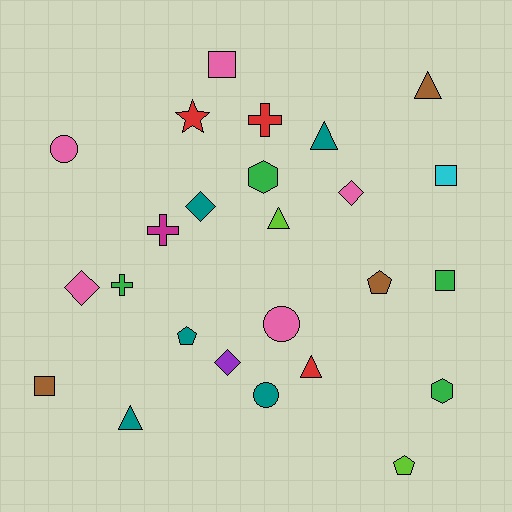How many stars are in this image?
There is 1 star.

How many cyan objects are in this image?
There is 1 cyan object.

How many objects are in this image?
There are 25 objects.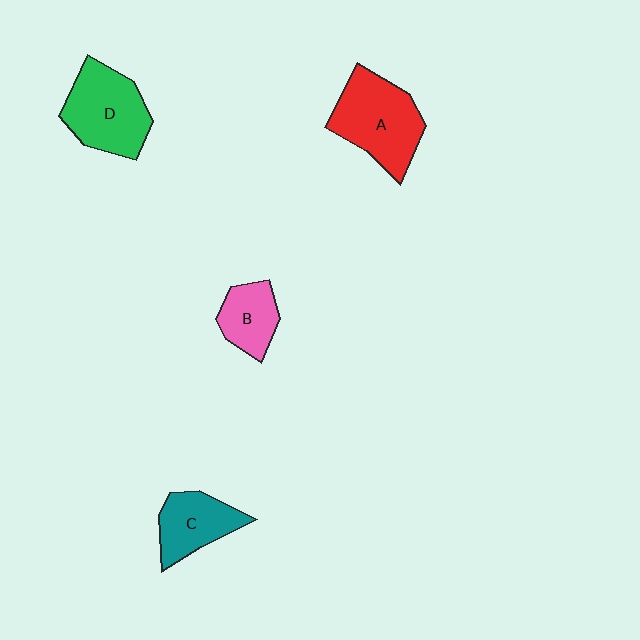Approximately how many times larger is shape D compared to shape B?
Approximately 1.7 times.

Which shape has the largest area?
Shape A (red).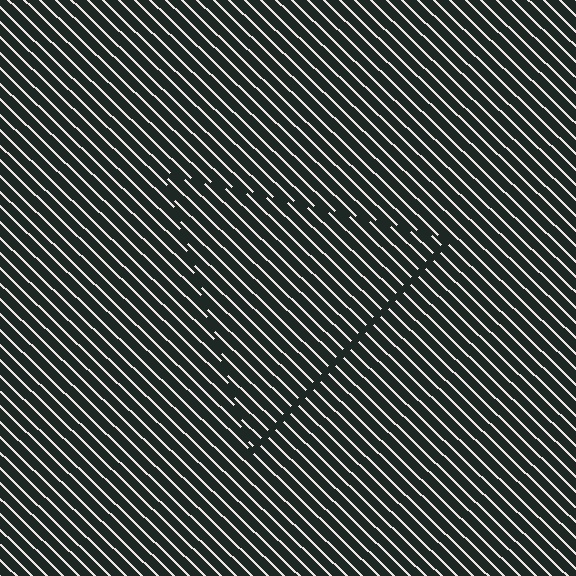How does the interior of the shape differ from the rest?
The interior of the shape contains the same grating, shifted by half a period — the contour is defined by the phase discontinuity where line-ends from the inner and outer gratings abut.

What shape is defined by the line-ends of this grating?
An illusory triangle. The interior of the shape contains the same grating, shifted by half a period — the contour is defined by the phase discontinuity where line-ends from the inner and outer gratings abut.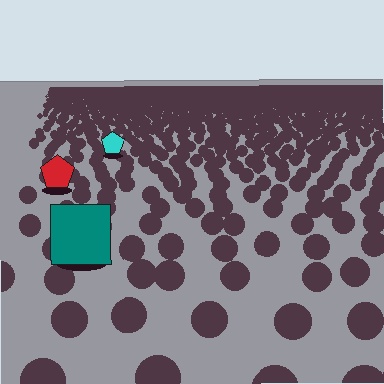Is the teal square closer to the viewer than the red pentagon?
Yes. The teal square is closer — you can tell from the texture gradient: the ground texture is coarser near it.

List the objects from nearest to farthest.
From nearest to farthest: the teal square, the red pentagon, the cyan pentagon.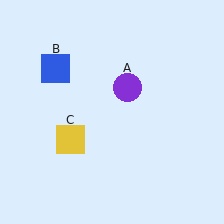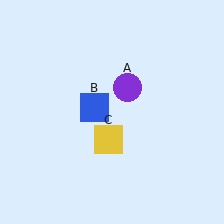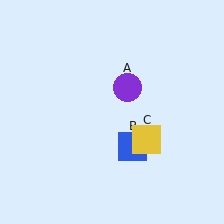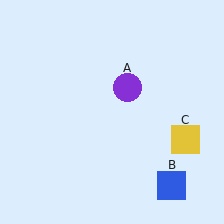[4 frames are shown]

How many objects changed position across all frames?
2 objects changed position: blue square (object B), yellow square (object C).